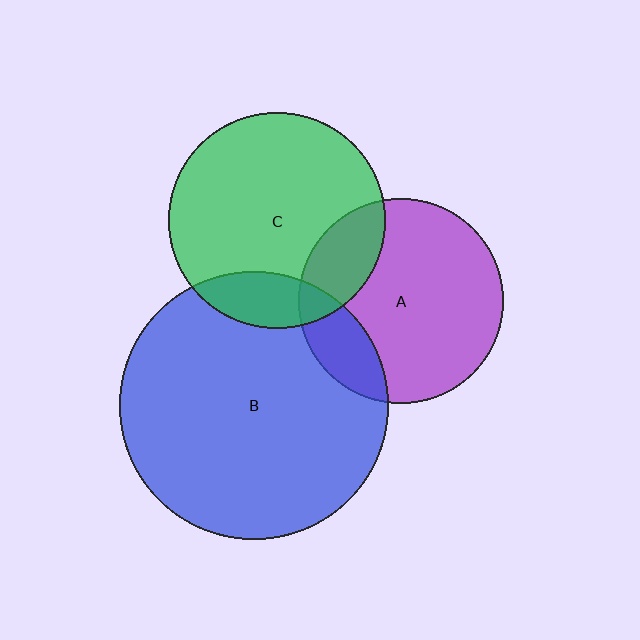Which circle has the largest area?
Circle B (blue).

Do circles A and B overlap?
Yes.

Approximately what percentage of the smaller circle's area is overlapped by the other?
Approximately 20%.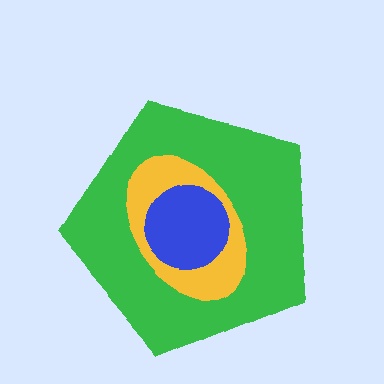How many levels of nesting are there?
3.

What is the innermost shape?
The blue circle.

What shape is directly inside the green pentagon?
The yellow ellipse.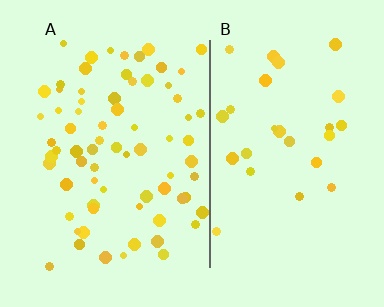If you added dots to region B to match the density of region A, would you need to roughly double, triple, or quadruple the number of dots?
Approximately triple.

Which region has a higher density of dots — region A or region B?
A (the left).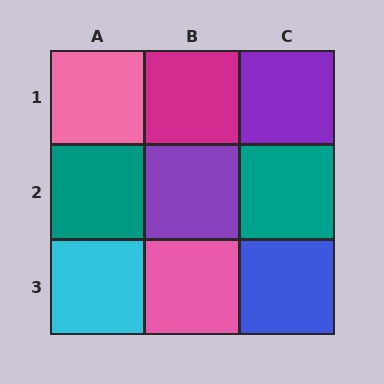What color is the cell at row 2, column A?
Teal.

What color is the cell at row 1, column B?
Magenta.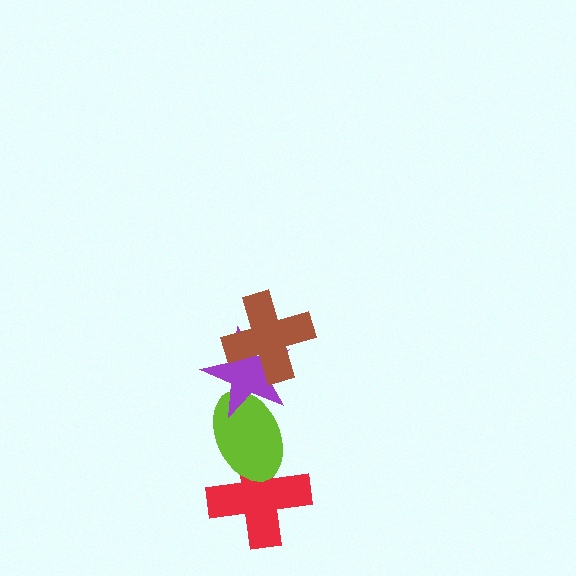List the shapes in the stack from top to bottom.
From top to bottom: the brown cross, the purple star, the lime ellipse, the red cross.